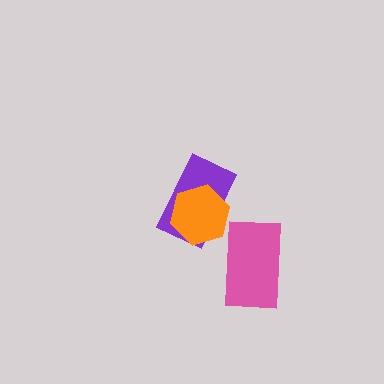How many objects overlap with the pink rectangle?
0 objects overlap with the pink rectangle.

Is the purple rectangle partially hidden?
Yes, it is partially covered by another shape.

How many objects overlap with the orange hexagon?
1 object overlaps with the orange hexagon.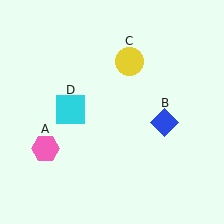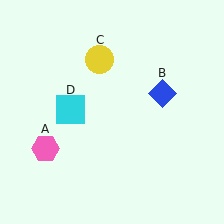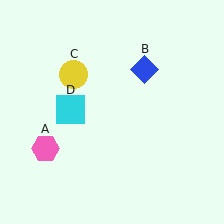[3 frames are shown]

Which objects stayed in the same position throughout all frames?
Pink hexagon (object A) and cyan square (object D) remained stationary.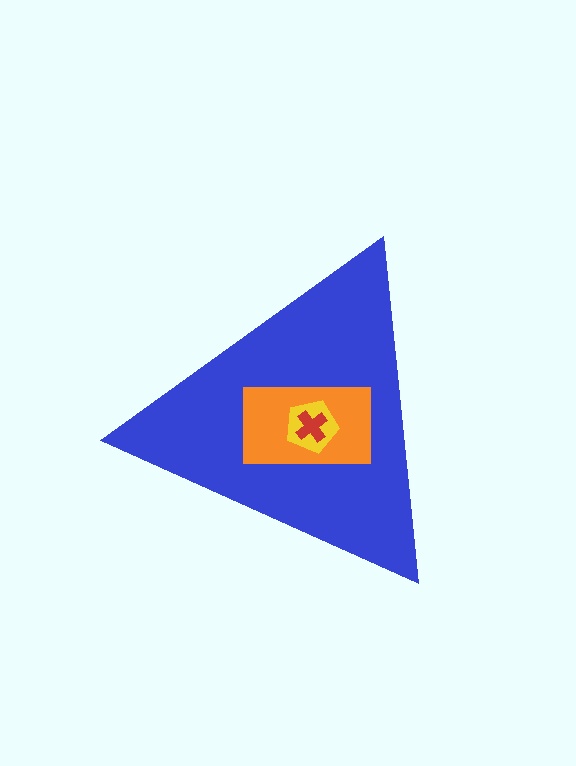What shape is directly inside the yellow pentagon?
The red cross.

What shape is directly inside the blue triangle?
The orange rectangle.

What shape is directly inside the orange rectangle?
The yellow pentagon.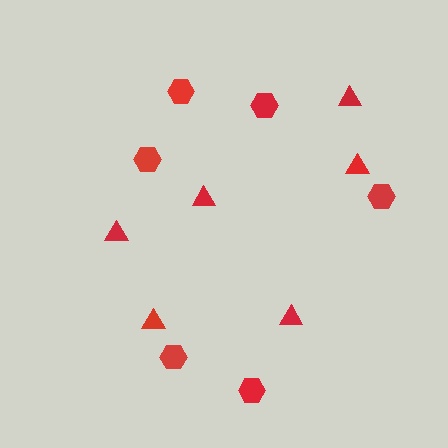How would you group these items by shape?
There are 2 groups: one group of triangles (6) and one group of hexagons (6).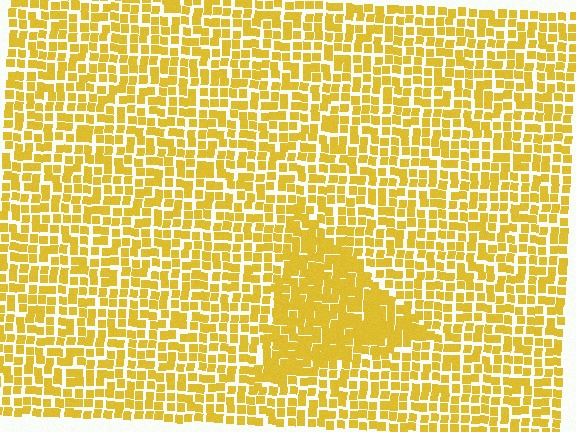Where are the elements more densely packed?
The elements are more densely packed inside the triangle boundary.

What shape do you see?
I see a triangle.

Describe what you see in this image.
The image contains small yellow elements arranged at two different densities. A triangle-shaped region is visible where the elements are more densely packed than the surrounding area.